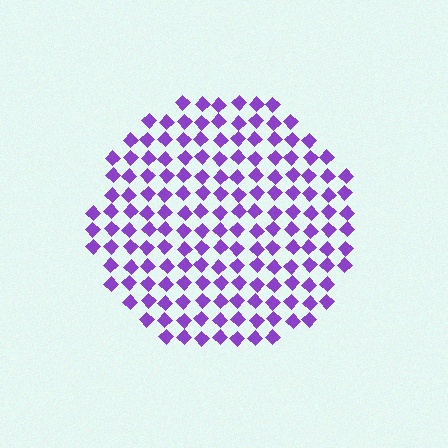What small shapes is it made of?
It is made of small diamonds.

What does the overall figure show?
The overall figure shows a circle.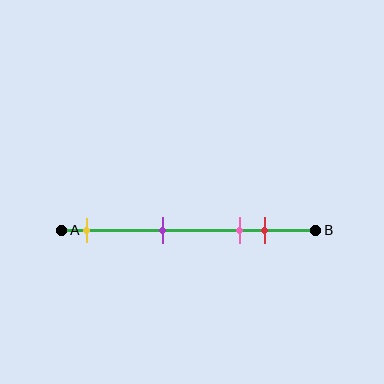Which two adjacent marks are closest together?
The pink and red marks are the closest adjacent pair.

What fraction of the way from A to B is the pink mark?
The pink mark is approximately 70% (0.7) of the way from A to B.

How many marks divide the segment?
There are 4 marks dividing the segment.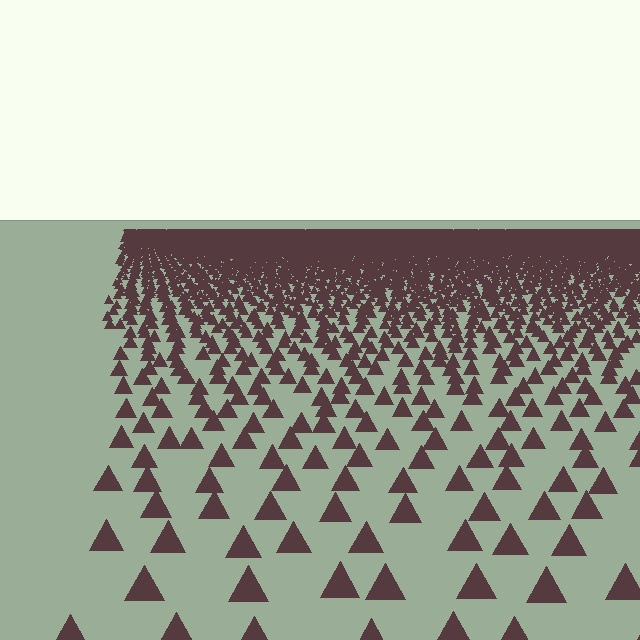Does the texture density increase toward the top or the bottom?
Density increases toward the top.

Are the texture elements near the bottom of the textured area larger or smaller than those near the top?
Larger. Near the bottom, elements are closer to the viewer and appear at a bigger on-screen size.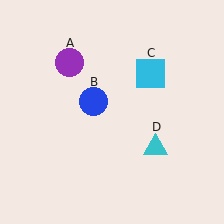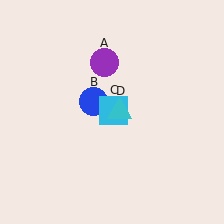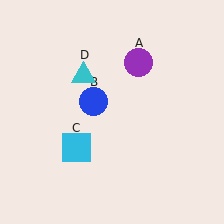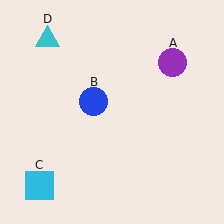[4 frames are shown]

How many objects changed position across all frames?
3 objects changed position: purple circle (object A), cyan square (object C), cyan triangle (object D).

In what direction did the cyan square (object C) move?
The cyan square (object C) moved down and to the left.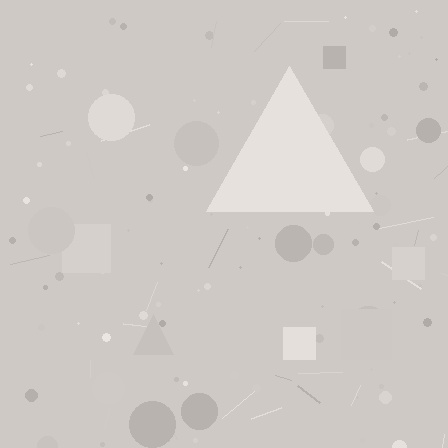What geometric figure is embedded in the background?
A triangle is embedded in the background.